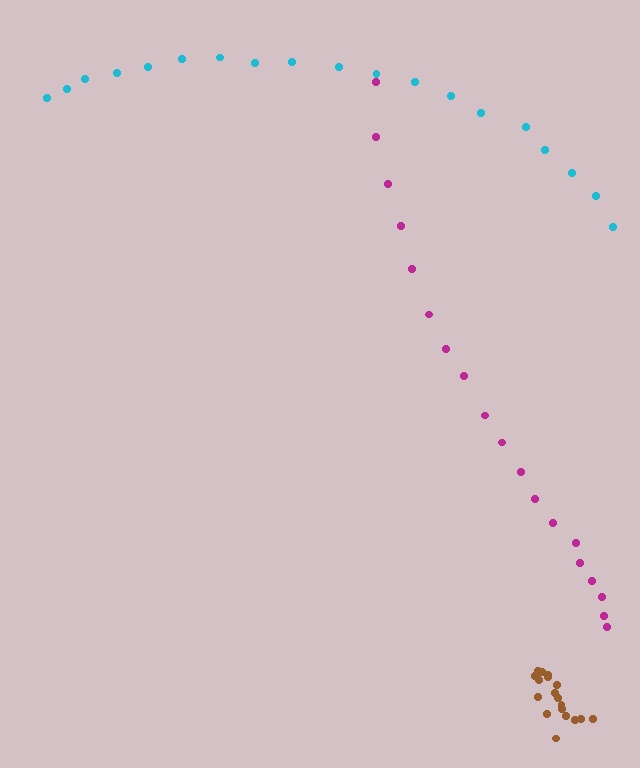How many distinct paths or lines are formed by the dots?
There are 3 distinct paths.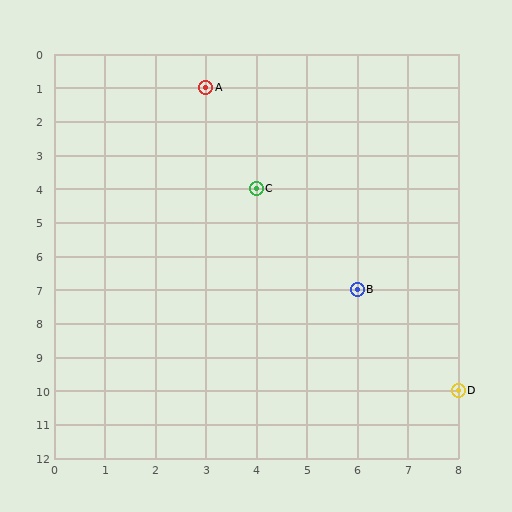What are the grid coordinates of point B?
Point B is at grid coordinates (6, 7).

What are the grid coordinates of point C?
Point C is at grid coordinates (4, 4).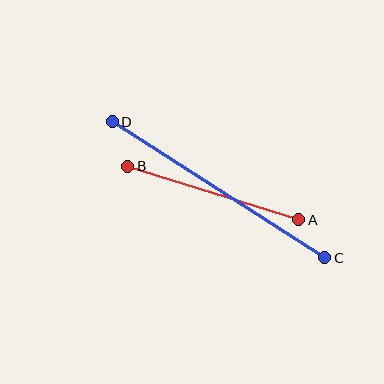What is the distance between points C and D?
The distance is approximately 252 pixels.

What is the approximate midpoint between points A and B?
The midpoint is at approximately (213, 193) pixels.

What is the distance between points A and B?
The distance is approximately 179 pixels.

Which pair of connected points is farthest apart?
Points C and D are farthest apart.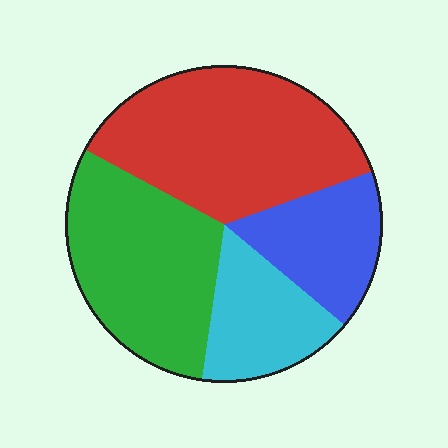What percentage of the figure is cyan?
Cyan covers around 15% of the figure.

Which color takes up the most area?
Red, at roughly 35%.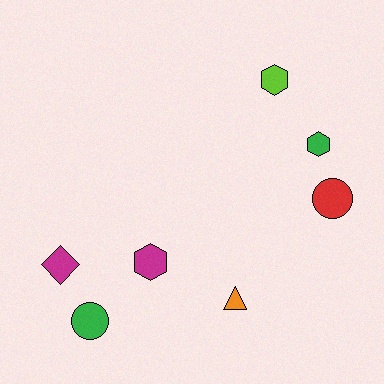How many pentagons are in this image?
There are no pentagons.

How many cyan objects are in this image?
There are no cyan objects.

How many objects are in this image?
There are 7 objects.